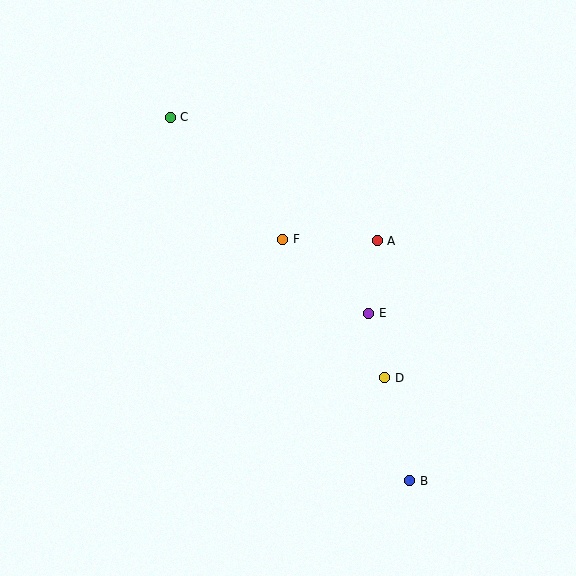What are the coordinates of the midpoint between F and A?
The midpoint between F and A is at (330, 240).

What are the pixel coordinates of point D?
Point D is at (385, 378).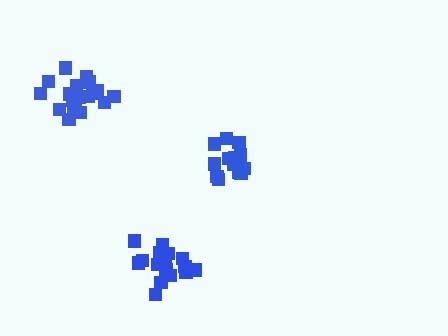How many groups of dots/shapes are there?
There are 3 groups.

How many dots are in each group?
Group 1: 20 dots, Group 2: 17 dots, Group 3: 15 dots (52 total).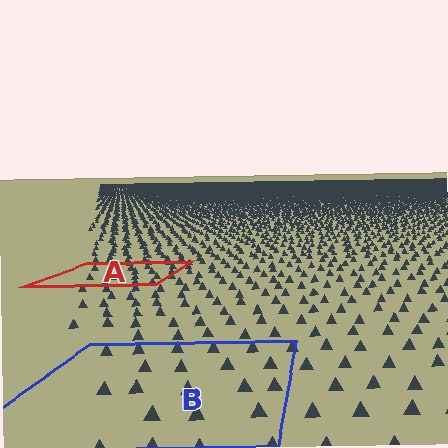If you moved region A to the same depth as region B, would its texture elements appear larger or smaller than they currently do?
They would appear larger. At a closer depth, the same texture elements are projected at a bigger on-screen size.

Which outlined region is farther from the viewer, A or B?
Region A is farther from the viewer — the texture elements inside it appear smaller and more densely packed.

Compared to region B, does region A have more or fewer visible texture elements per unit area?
Region A has more texture elements per unit area — they are packed more densely because it is farther away.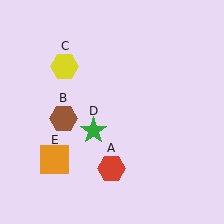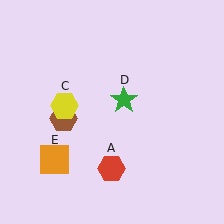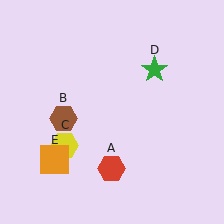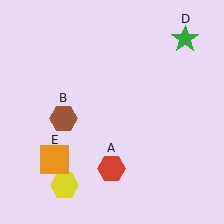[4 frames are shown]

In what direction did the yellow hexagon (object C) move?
The yellow hexagon (object C) moved down.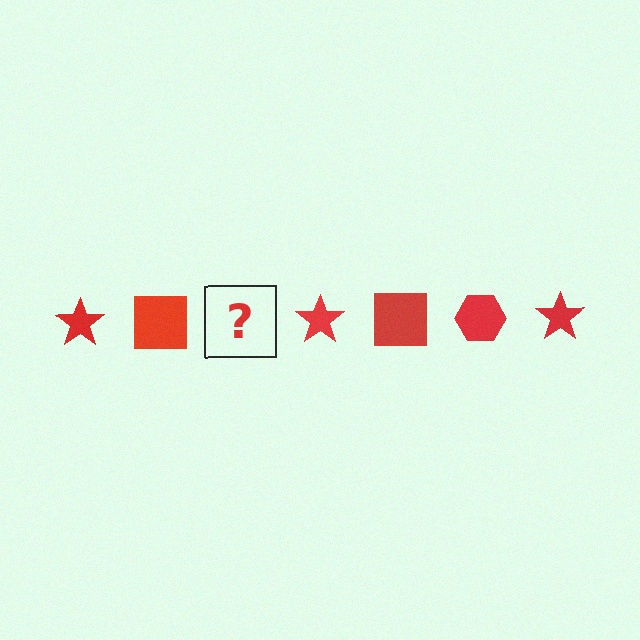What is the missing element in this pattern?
The missing element is a red hexagon.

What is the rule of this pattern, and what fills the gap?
The rule is that the pattern cycles through star, square, hexagon shapes in red. The gap should be filled with a red hexagon.